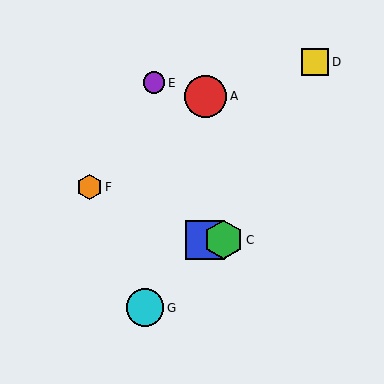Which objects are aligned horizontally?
Objects B, C are aligned horizontally.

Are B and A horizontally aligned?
No, B is at y≈240 and A is at y≈96.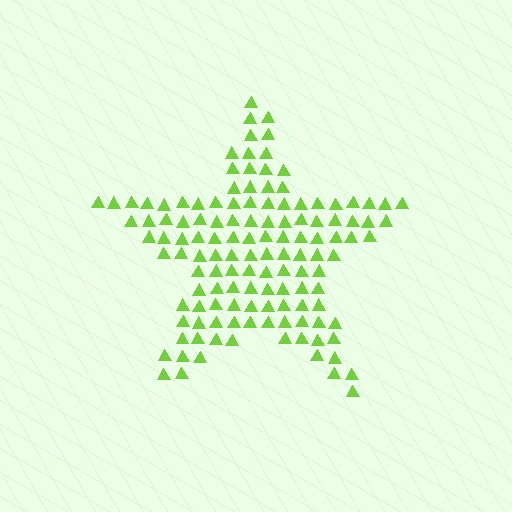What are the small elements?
The small elements are triangles.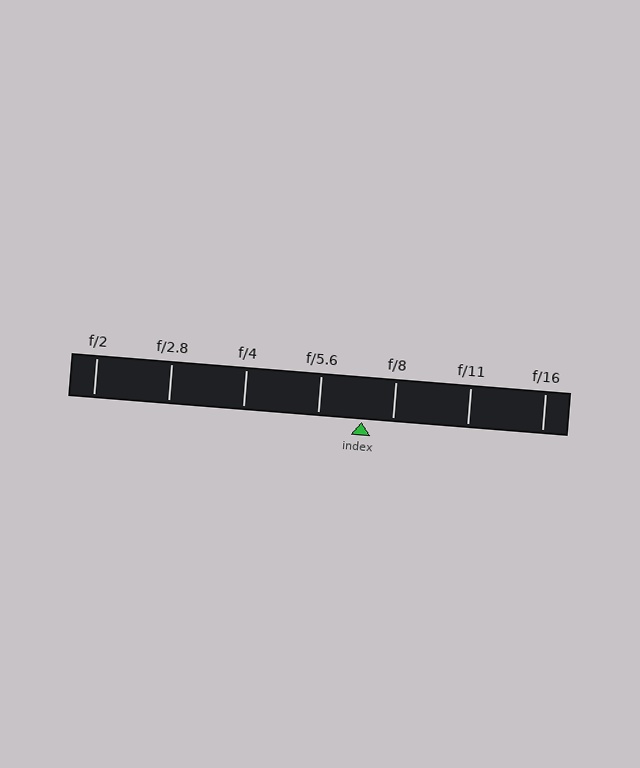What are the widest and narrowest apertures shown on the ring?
The widest aperture shown is f/2 and the narrowest is f/16.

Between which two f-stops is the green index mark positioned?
The index mark is between f/5.6 and f/8.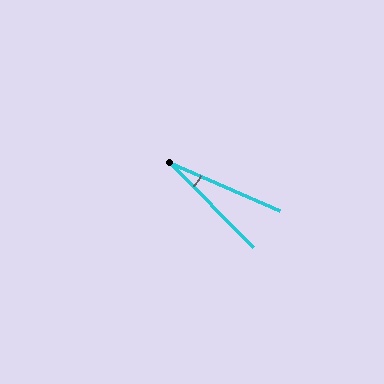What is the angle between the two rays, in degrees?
Approximately 22 degrees.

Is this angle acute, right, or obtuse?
It is acute.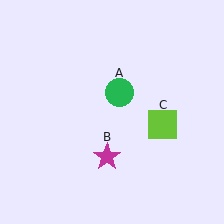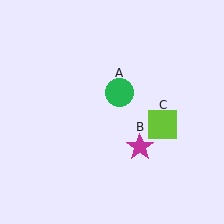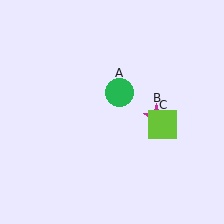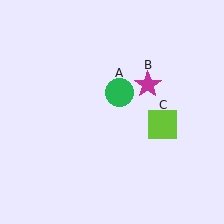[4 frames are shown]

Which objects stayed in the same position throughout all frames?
Green circle (object A) and lime square (object C) remained stationary.